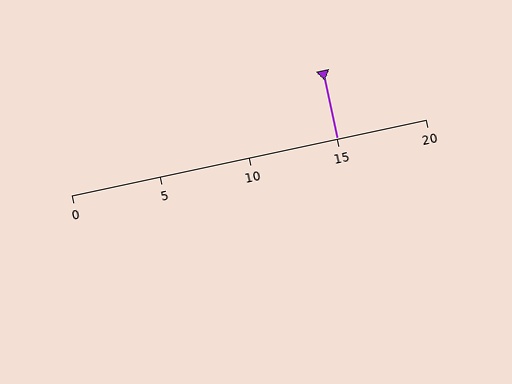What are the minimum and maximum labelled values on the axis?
The axis runs from 0 to 20.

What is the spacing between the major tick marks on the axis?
The major ticks are spaced 5 apart.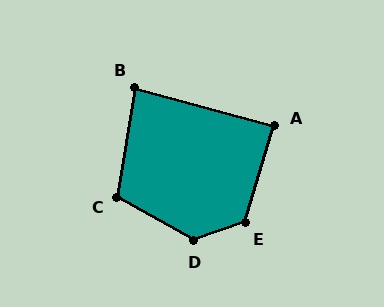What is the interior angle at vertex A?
Approximately 88 degrees (approximately right).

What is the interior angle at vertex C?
Approximately 110 degrees (obtuse).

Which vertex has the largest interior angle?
D, at approximately 131 degrees.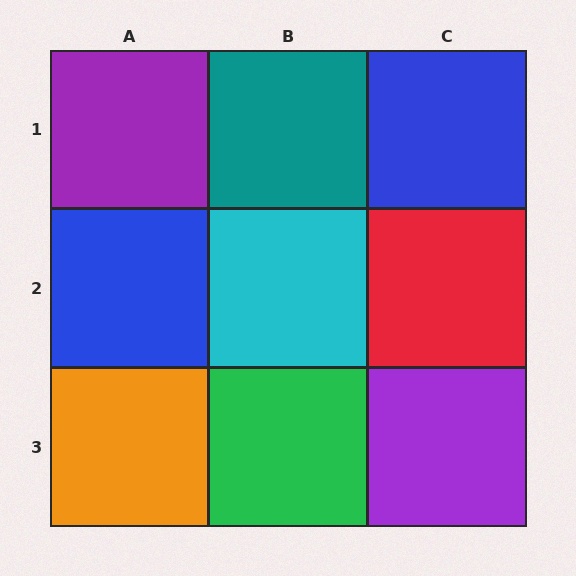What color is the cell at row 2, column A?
Blue.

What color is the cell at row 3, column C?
Purple.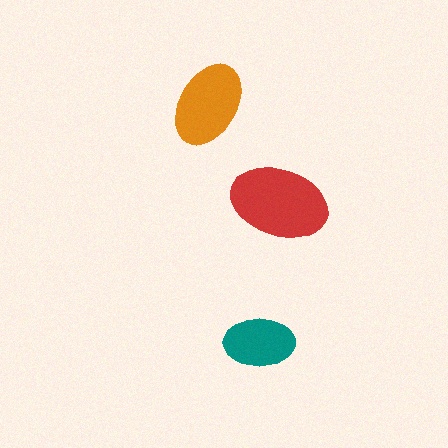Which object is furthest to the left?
The orange ellipse is leftmost.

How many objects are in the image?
There are 3 objects in the image.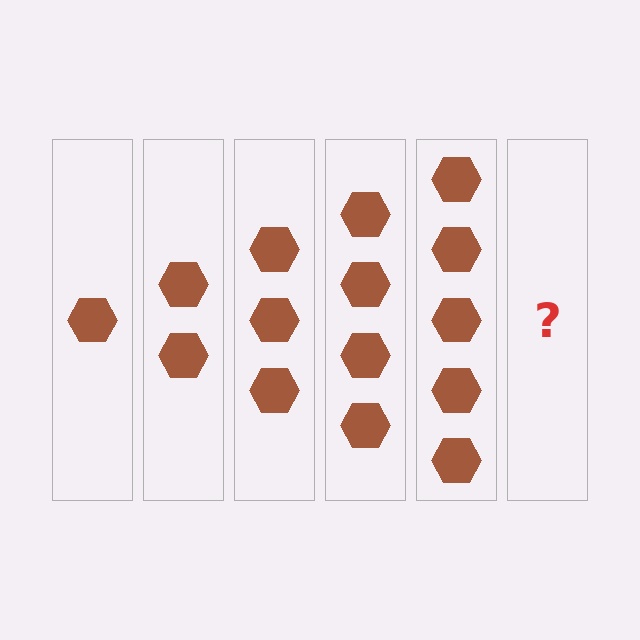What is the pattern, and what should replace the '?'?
The pattern is that each step adds one more hexagon. The '?' should be 6 hexagons.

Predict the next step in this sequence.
The next step is 6 hexagons.